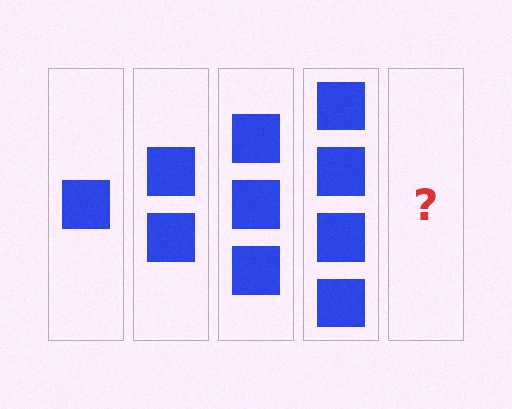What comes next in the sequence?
The next element should be 5 squares.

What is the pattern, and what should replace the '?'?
The pattern is that each step adds one more square. The '?' should be 5 squares.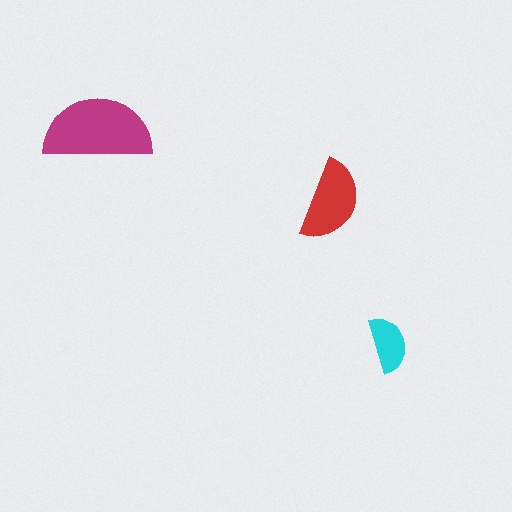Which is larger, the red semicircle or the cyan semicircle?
The red one.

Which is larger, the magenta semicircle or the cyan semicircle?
The magenta one.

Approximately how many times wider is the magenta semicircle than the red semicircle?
About 1.5 times wider.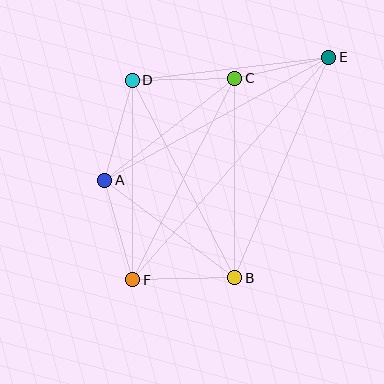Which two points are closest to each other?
Points C and E are closest to each other.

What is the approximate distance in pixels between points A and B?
The distance between A and B is approximately 163 pixels.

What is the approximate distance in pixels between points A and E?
The distance between A and E is approximately 256 pixels.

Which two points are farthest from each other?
Points E and F are farthest from each other.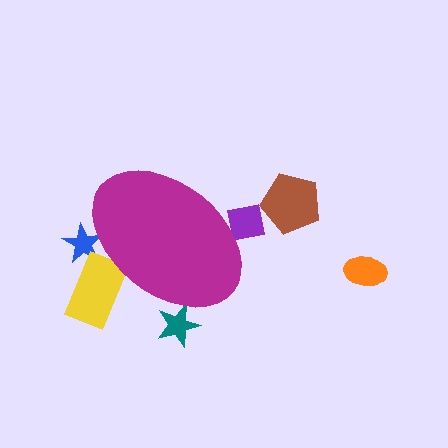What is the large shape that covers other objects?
A magenta ellipse.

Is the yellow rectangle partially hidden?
Yes, the yellow rectangle is partially hidden behind the magenta ellipse.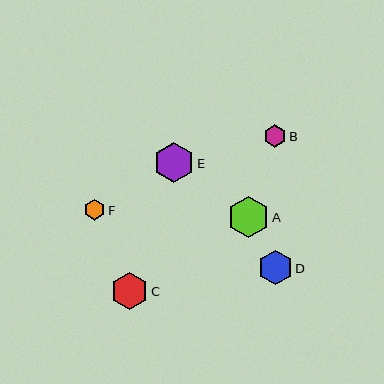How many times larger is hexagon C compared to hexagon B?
Hexagon C is approximately 1.7 times the size of hexagon B.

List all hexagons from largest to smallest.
From largest to smallest: A, E, C, D, B, F.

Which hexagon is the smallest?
Hexagon F is the smallest with a size of approximately 21 pixels.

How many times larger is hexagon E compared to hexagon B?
Hexagon E is approximately 1.8 times the size of hexagon B.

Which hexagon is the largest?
Hexagon A is the largest with a size of approximately 42 pixels.